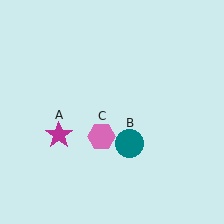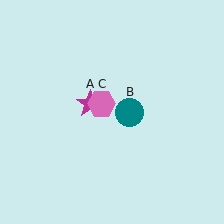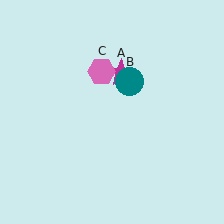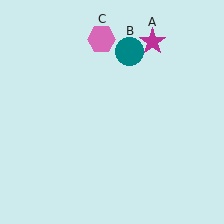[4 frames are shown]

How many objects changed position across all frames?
3 objects changed position: magenta star (object A), teal circle (object B), pink hexagon (object C).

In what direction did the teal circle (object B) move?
The teal circle (object B) moved up.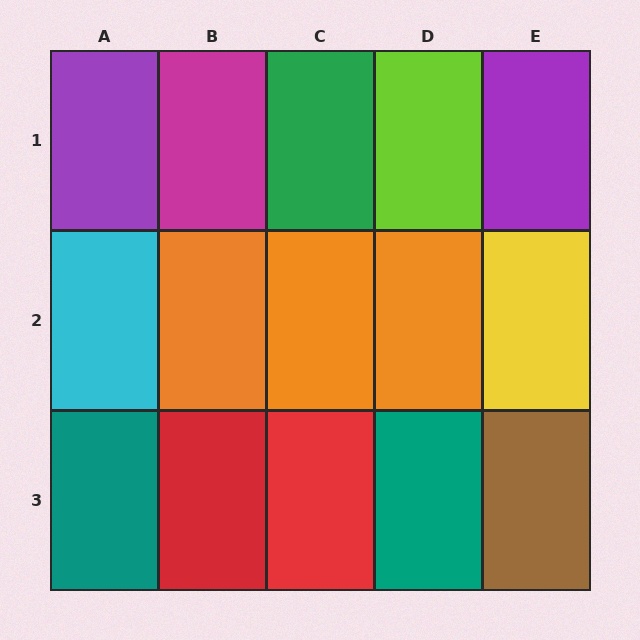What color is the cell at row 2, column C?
Orange.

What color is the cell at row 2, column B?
Orange.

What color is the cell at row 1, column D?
Lime.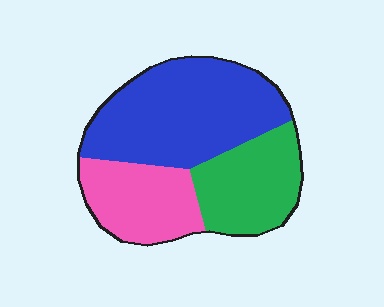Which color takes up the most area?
Blue, at roughly 50%.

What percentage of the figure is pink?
Pink covers roughly 25% of the figure.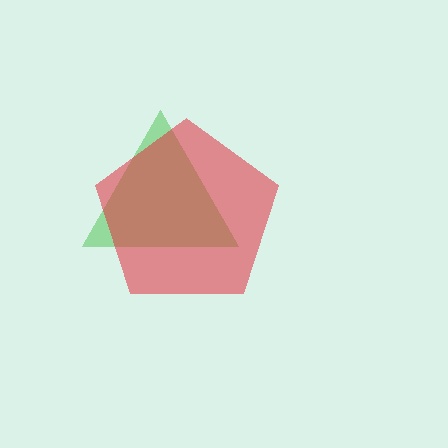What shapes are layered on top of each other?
The layered shapes are: a green triangle, a red pentagon.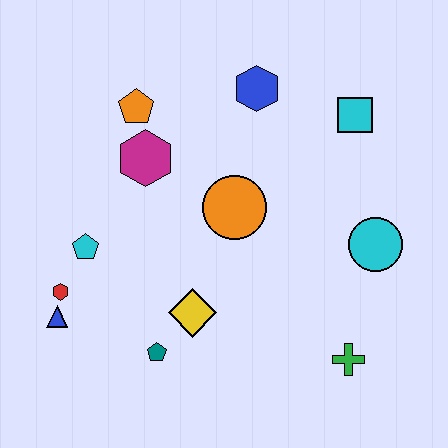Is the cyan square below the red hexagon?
No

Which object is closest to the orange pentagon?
The magenta hexagon is closest to the orange pentagon.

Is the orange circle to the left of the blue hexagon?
Yes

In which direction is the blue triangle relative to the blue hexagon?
The blue triangle is below the blue hexagon.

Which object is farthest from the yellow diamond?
The cyan square is farthest from the yellow diamond.